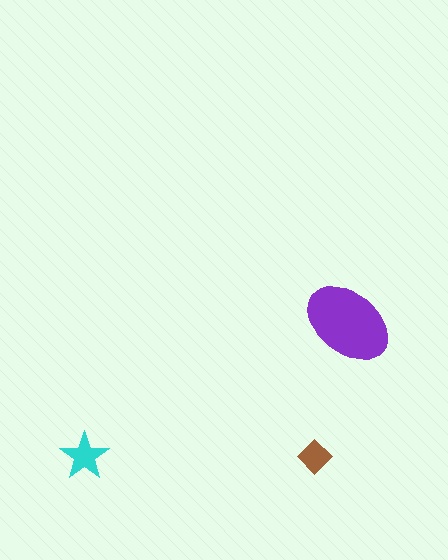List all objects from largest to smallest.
The purple ellipse, the cyan star, the brown diamond.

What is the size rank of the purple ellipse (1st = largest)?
1st.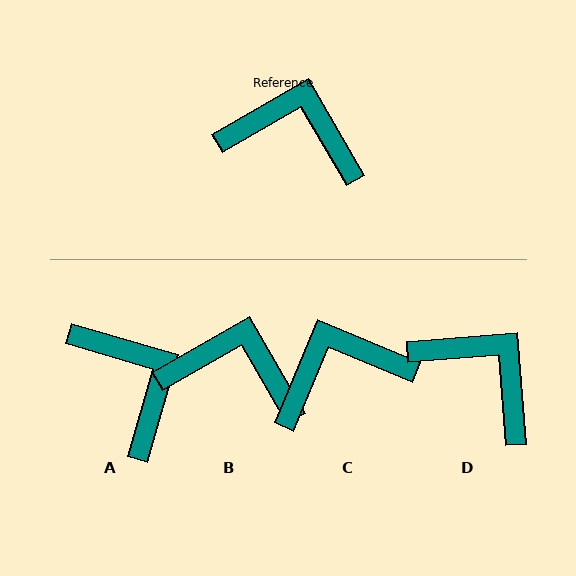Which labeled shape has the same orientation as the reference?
B.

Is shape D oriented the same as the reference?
No, it is off by about 25 degrees.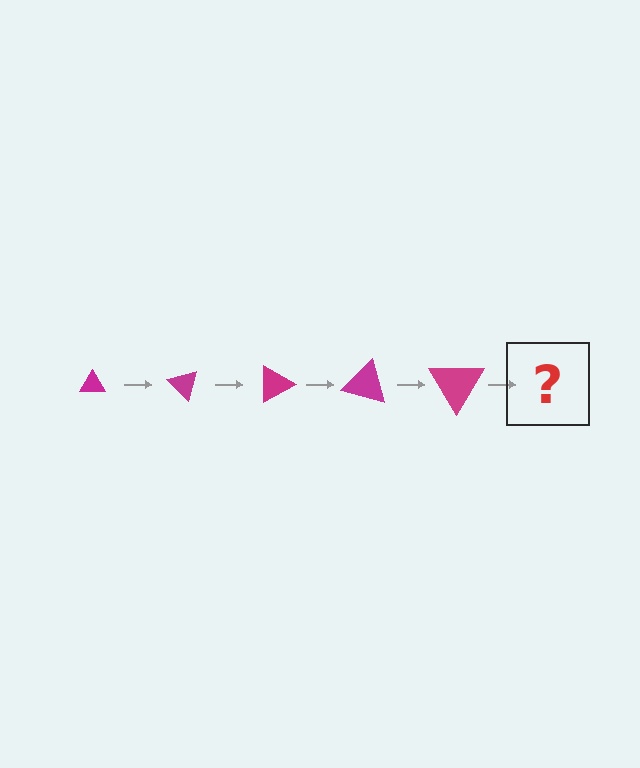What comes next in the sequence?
The next element should be a triangle, larger than the previous one and rotated 225 degrees from the start.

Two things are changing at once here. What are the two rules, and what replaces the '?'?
The two rules are that the triangle grows larger each step and it rotates 45 degrees each step. The '?' should be a triangle, larger than the previous one and rotated 225 degrees from the start.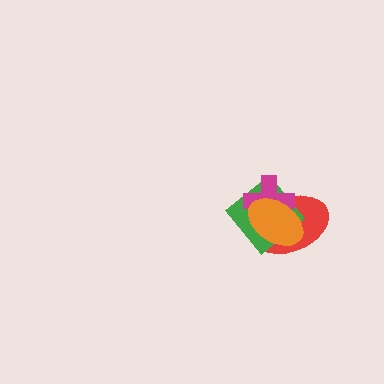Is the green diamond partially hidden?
Yes, it is partially covered by another shape.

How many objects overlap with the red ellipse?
3 objects overlap with the red ellipse.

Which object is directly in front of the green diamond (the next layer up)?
The magenta cross is directly in front of the green diamond.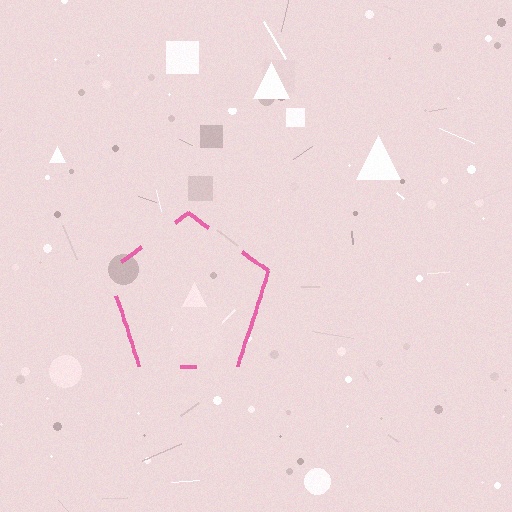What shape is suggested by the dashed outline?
The dashed outline suggests a pentagon.